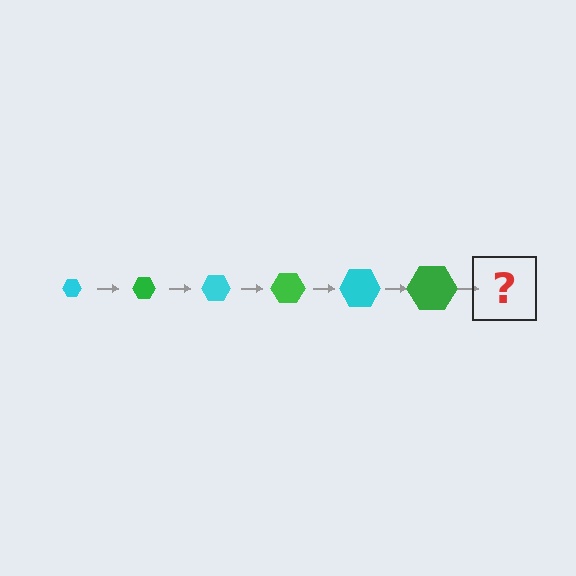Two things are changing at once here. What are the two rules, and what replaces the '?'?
The two rules are that the hexagon grows larger each step and the color cycles through cyan and green. The '?' should be a cyan hexagon, larger than the previous one.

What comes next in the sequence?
The next element should be a cyan hexagon, larger than the previous one.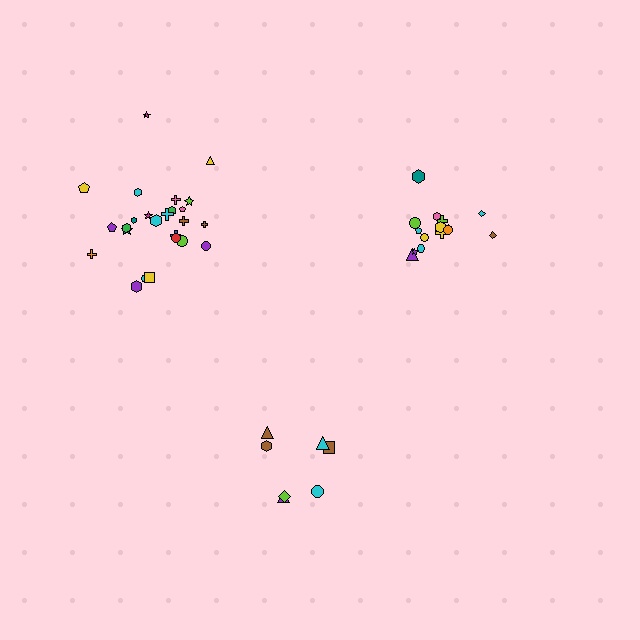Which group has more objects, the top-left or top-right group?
The top-left group.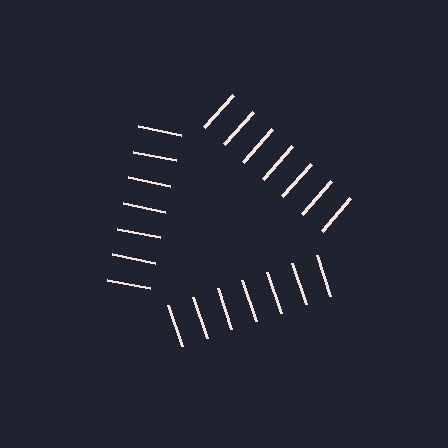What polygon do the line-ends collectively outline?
An illusory triangle — the line segments terminate on its edges but no continuous stroke is drawn.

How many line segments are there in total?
21 — 7 along each of the 3 edges.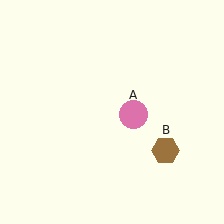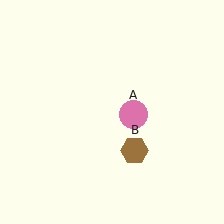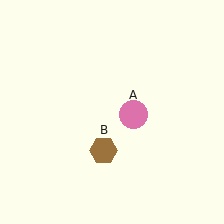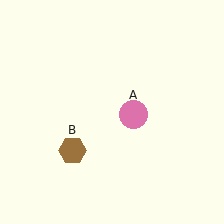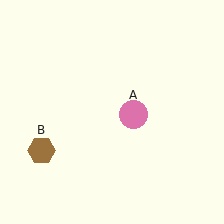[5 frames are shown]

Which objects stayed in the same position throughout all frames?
Pink circle (object A) remained stationary.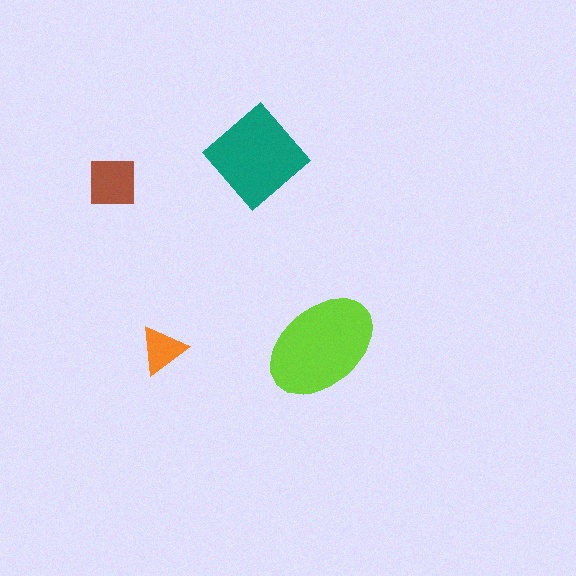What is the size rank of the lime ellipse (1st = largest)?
1st.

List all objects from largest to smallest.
The lime ellipse, the teal diamond, the brown square, the orange triangle.